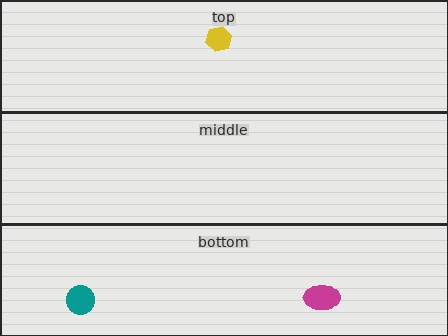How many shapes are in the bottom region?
2.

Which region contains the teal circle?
The bottom region.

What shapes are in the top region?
The yellow hexagon.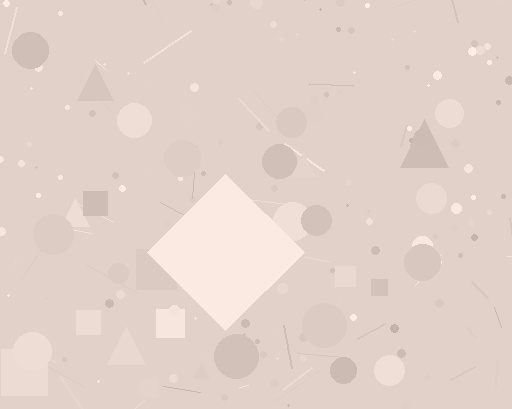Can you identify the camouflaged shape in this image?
The camouflaged shape is a diamond.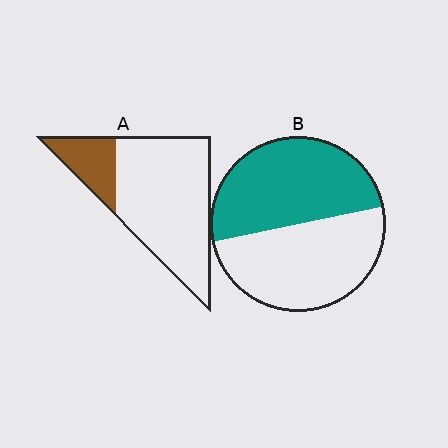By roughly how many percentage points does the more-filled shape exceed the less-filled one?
By roughly 30 percentage points (B over A).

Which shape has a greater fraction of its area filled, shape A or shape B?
Shape B.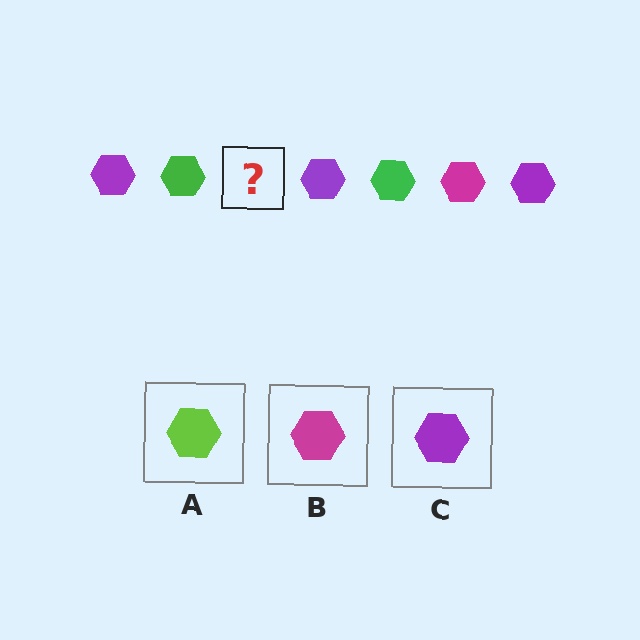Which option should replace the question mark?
Option B.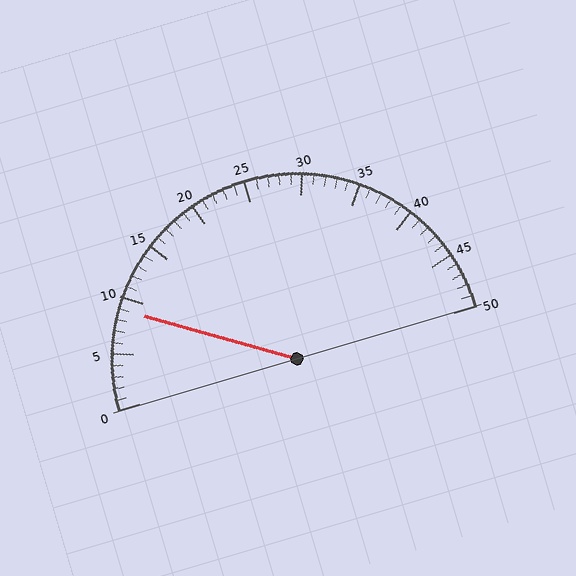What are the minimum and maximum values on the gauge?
The gauge ranges from 0 to 50.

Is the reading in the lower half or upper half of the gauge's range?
The reading is in the lower half of the range (0 to 50).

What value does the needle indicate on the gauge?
The needle indicates approximately 9.